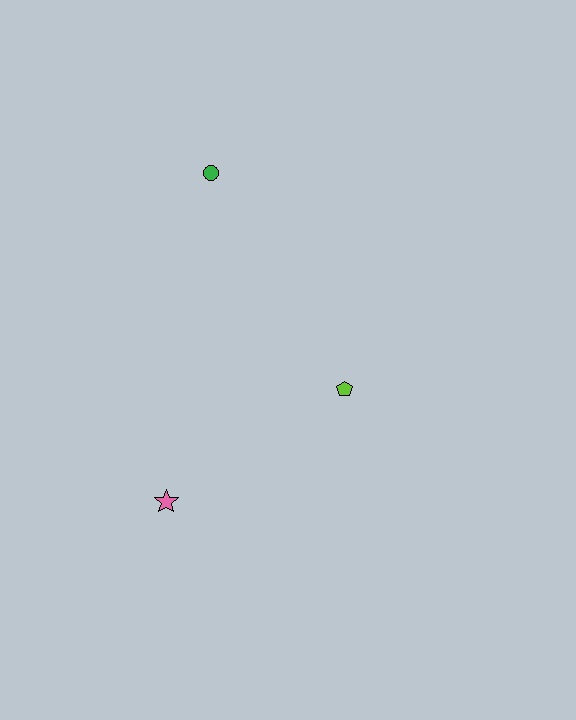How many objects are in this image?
There are 3 objects.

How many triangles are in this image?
There are no triangles.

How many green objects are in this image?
There is 1 green object.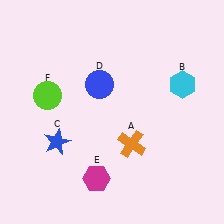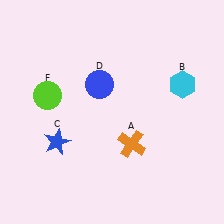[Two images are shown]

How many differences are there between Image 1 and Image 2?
There is 1 difference between the two images.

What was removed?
The magenta hexagon (E) was removed in Image 2.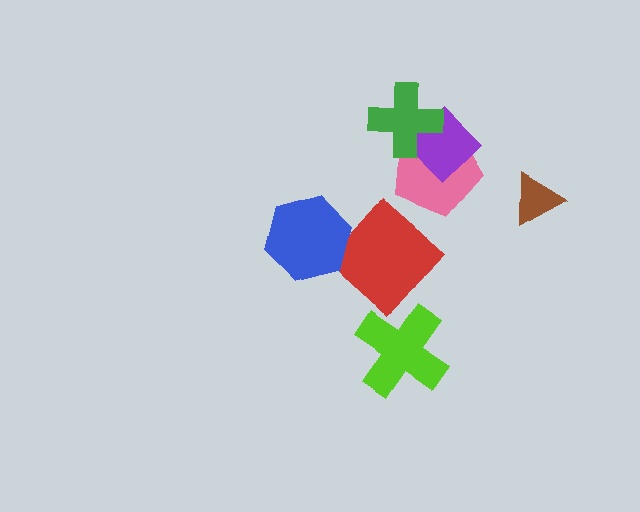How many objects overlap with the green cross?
2 objects overlap with the green cross.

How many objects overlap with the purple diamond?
2 objects overlap with the purple diamond.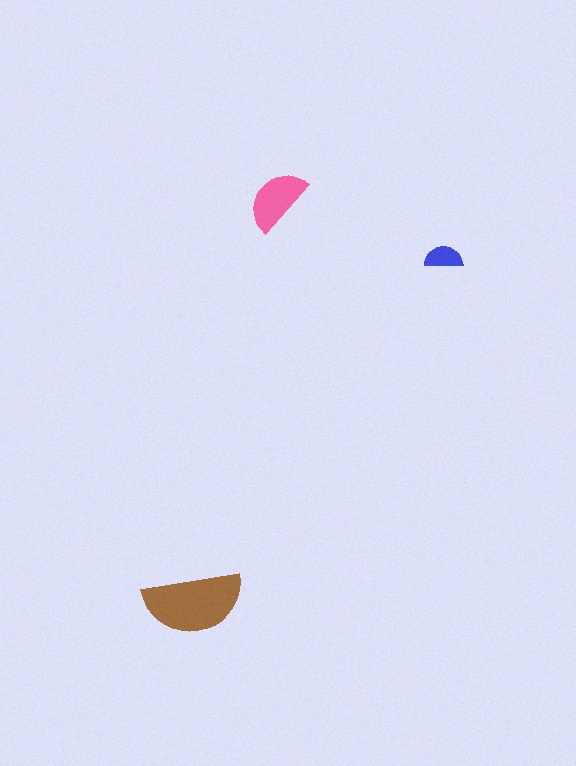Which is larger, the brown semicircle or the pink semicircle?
The brown one.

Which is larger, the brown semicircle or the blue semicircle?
The brown one.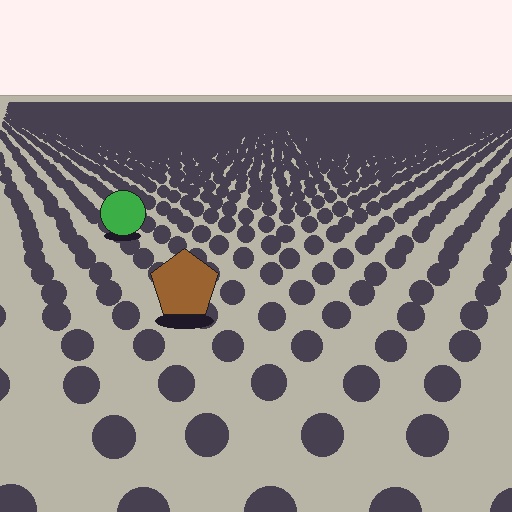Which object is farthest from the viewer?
The green circle is farthest from the viewer. It appears smaller and the ground texture around it is denser.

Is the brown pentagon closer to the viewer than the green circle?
Yes. The brown pentagon is closer — you can tell from the texture gradient: the ground texture is coarser near it.